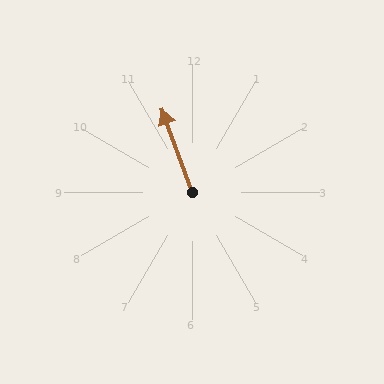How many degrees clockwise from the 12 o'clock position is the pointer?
Approximately 340 degrees.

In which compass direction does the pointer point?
North.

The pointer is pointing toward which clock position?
Roughly 11 o'clock.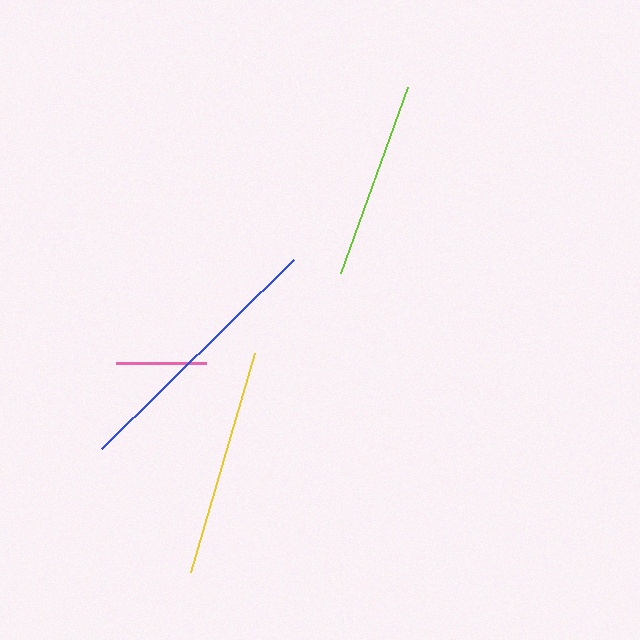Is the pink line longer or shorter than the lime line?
The lime line is longer than the pink line.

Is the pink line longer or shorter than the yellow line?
The yellow line is longer than the pink line.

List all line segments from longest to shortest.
From longest to shortest: blue, yellow, lime, pink.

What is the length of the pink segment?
The pink segment is approximately 90 pixels long.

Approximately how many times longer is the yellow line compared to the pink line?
The yellow line is approximately 2.5 times the length of the pink line.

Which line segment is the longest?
The blue line is the longest at approximately 270 pixels.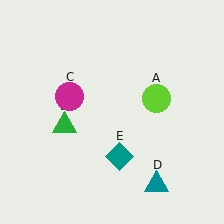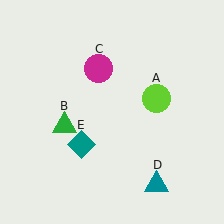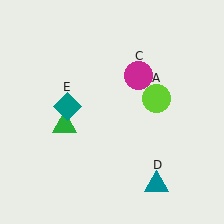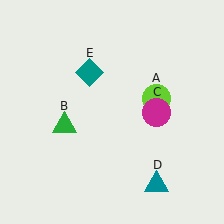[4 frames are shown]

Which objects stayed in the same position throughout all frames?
Lime circle (object A) and green triangle (object B) and teal triangle (object D) remained stationary.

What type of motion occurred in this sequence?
The magenta circle (object C), teal diamond (object E) rotated clockwise around the center of the scene.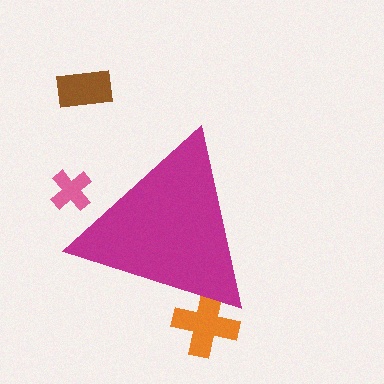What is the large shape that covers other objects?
A magenta triangle.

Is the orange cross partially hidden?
Yes, the orange cross is partially hidden behind the magenta triangle.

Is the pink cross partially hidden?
Yes, the pink cross is partially hidden behind the magenta triangle.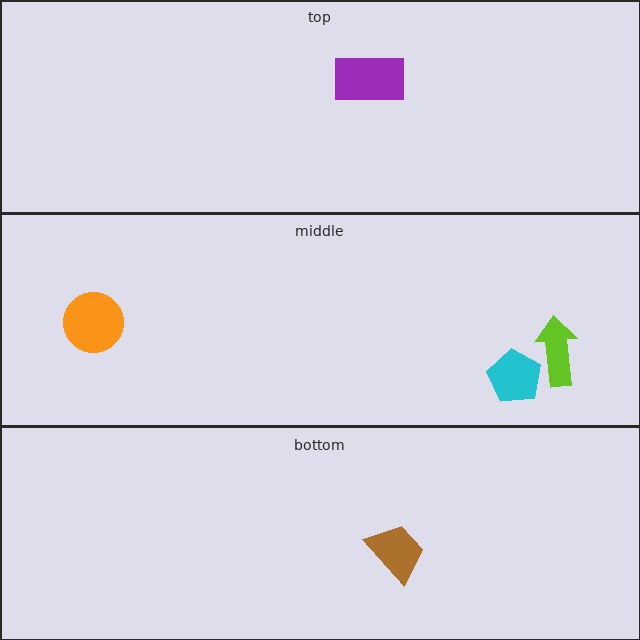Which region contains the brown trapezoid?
The bottom region.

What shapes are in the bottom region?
The brown trapezoid.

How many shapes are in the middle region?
3.